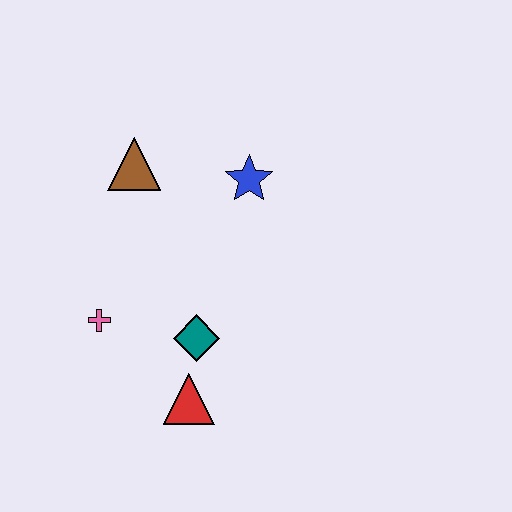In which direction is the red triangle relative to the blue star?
The red triangle is below the blue star.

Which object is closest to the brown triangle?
The blue star is closest to the brown triangle.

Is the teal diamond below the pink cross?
Yes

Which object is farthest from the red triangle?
The brown triangle is farthest from the red triangle.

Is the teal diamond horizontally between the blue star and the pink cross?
Yes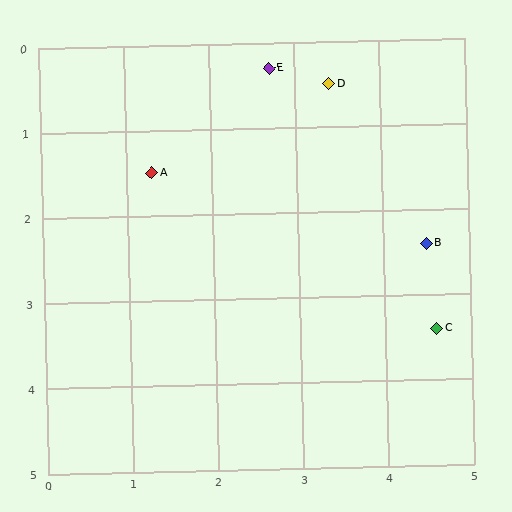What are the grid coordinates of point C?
Point C is at approximately (4.6, 3.4).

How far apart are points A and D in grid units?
Points A and D are about 2.3 grid units apart.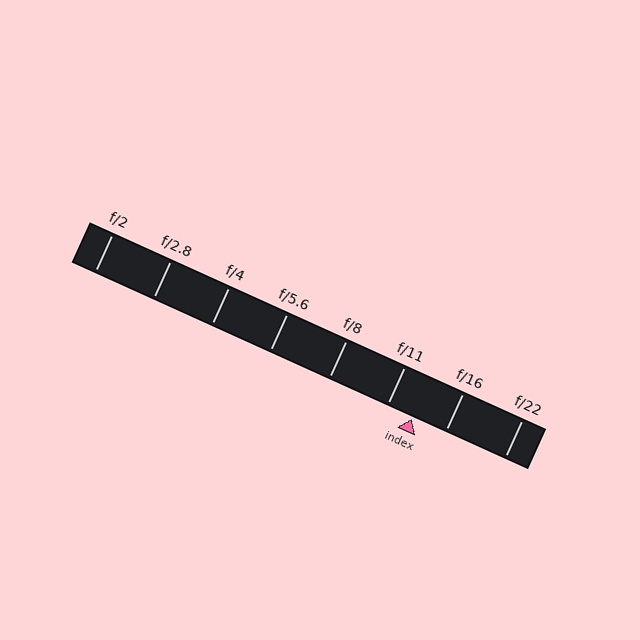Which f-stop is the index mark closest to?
The index mark is closest to f/11.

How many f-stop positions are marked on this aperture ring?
There are 8 f-stop positions marked.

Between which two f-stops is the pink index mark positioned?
The index mark is between f/11 and f/16.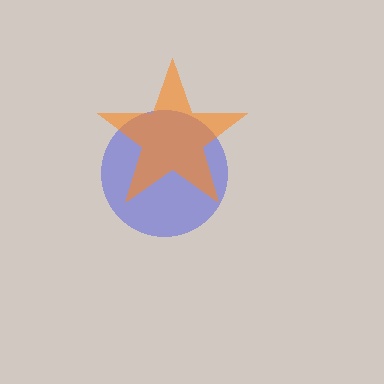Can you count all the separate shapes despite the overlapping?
Yes, there are 2 separate shapes.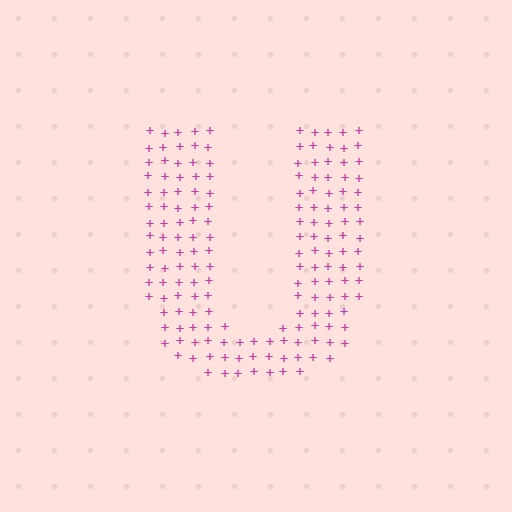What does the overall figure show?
The overall figure shows the letter U.